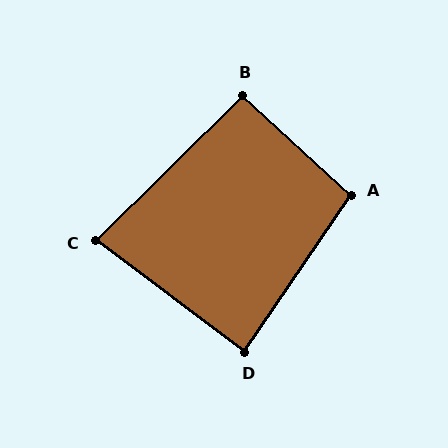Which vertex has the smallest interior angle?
C, at approximately 81 degrees.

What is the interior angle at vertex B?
Approximately 92 degrees (approximately right).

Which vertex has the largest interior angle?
A, at approximately 99 degrees.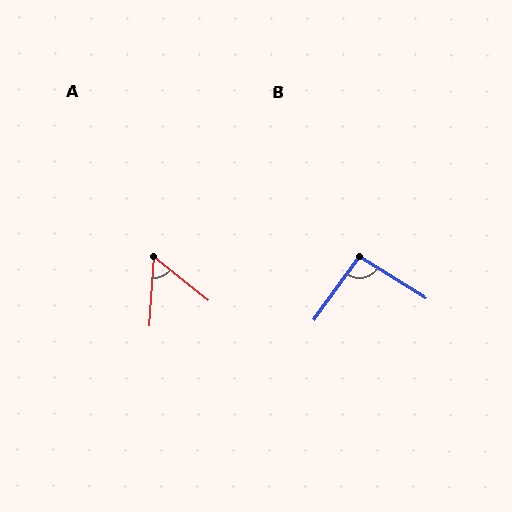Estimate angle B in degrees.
Approximately 94 degrees.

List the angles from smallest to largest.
A (55°), B (94°).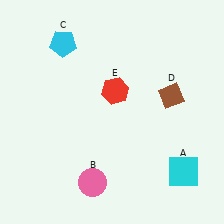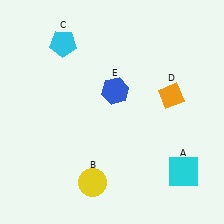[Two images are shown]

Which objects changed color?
B changed from pink to yellow. D changed from brown to orange. E changed from red to blue.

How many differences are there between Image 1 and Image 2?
There are 3 differences between the two images.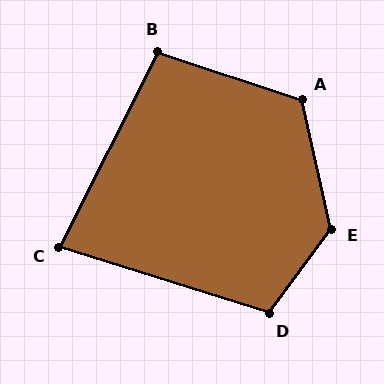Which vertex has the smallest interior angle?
C, at approximately 81 degrees.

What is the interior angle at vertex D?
Approximately 109 degrees (obtuse).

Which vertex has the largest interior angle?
E, at approximately 131 degrees.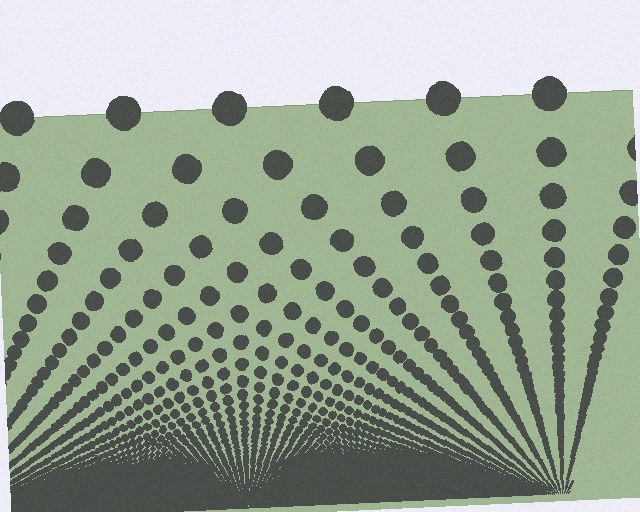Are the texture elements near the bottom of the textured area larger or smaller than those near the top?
Smaller. The gradient is inverted — elements near the bottom are smaller and denser.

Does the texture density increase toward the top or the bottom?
Density increases toward the bottom.